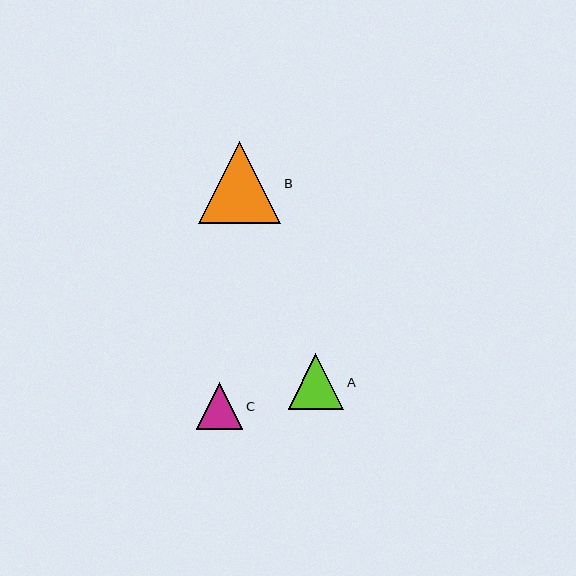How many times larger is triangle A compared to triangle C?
Triangle A is approximately 1.2 times the size of triangle C.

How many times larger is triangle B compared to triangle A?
Triangle B is approximately 1.5 times the size of triangle A.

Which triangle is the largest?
Triangle B is the largest with a size of approximately 82 pixels.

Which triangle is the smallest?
Triangle C is the smallest with a size of approximately 47 pixels.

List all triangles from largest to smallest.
From largest to smallest: B, A, C.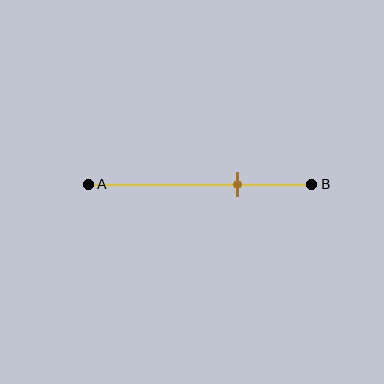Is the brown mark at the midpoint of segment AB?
No, the mark is at about 65% from A, not at the 50% midpoint.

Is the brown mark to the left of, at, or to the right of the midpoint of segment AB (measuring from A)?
The brown mark is to the right of the midpoint of segment AB.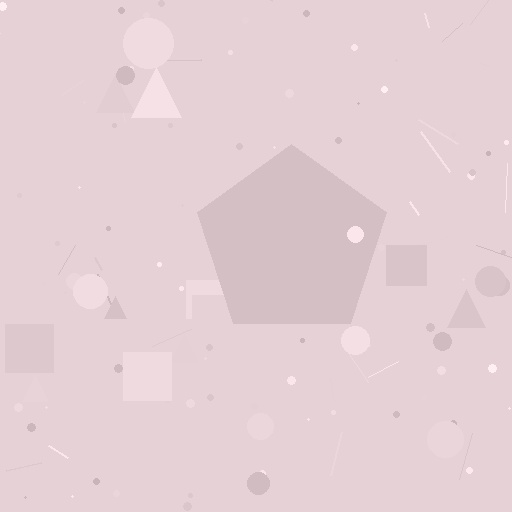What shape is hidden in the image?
A pentagon is hidden in the image.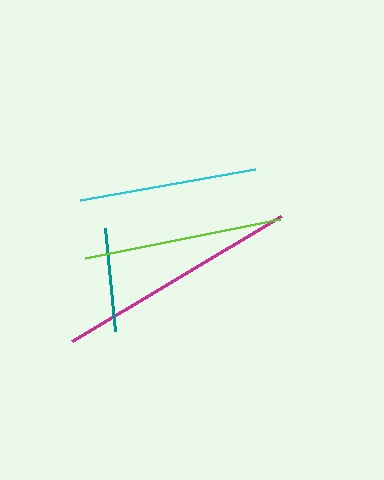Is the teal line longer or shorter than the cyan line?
The cyan line is longer than the teal line.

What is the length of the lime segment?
The lime segment is approximately 199 pixels long.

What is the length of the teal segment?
The teal segment is approximately 104 pixels long.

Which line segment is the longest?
The magenta line is the longest at approximately 244 pixels.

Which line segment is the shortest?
The teal line is the shortest at approximately 104 pixels.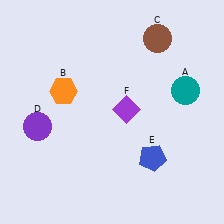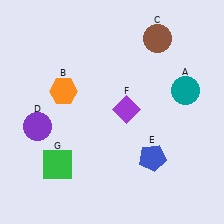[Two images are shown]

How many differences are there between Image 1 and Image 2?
There is 1 difference between the two images.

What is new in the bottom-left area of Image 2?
A green square (G) was added in the bottom-left area of Image 2.